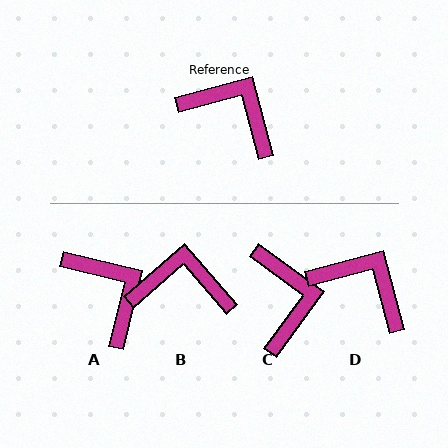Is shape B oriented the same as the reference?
No, it is off by about 26 degrees.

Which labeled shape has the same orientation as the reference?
D.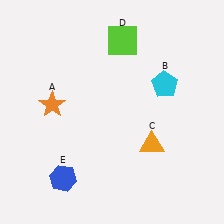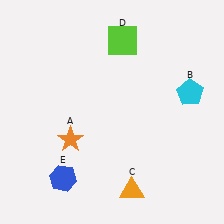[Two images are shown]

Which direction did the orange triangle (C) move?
The orange triangle (C) moved down.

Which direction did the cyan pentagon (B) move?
The cyan pentagon (B) moved right.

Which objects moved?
The objects that moved are: the orange star (A), the cyan pentagon (B), the orange triangle (C).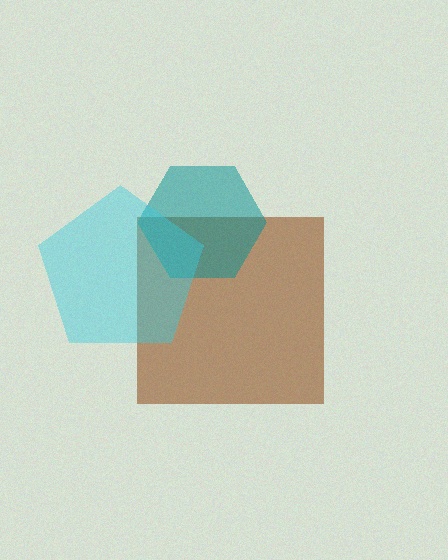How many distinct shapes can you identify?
There are 3 distinct shapes: a brown square, a teal hexagon, a cyan pentagon.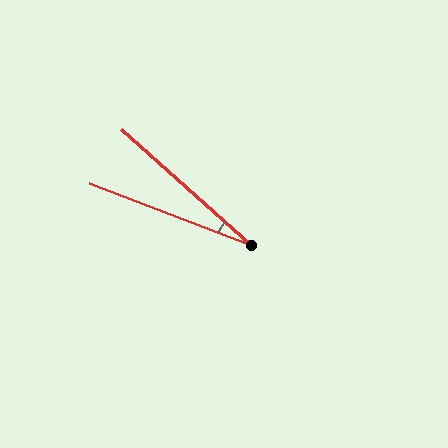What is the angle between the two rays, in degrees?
Approximately 21 degrees.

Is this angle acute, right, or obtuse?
It is acute.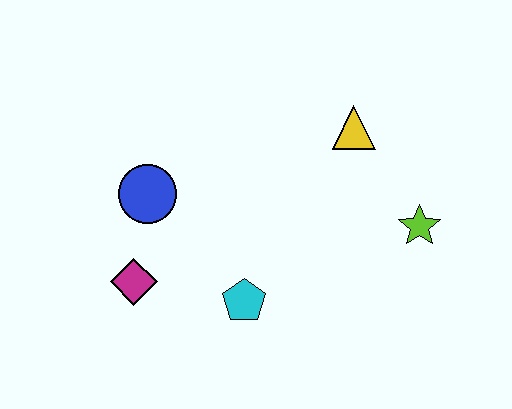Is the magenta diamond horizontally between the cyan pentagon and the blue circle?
No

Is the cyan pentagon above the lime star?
No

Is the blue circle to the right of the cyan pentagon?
No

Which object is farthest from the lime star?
The magenta diamond is farthest from the lime star.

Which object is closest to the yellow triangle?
The lime star is closest to the yellow triangle.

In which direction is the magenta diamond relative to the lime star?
The magenta diamond is to the left of the lime star.